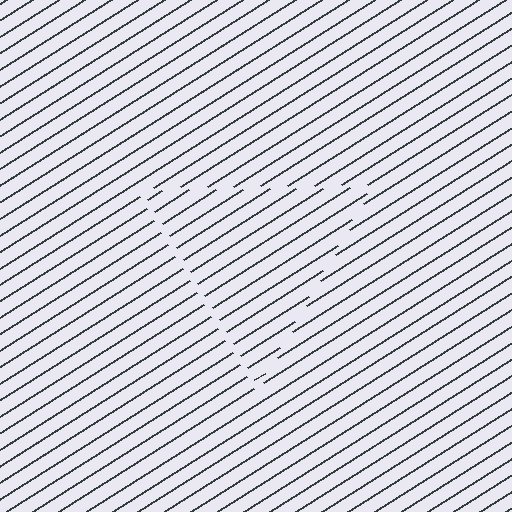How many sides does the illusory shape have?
3 sides — the line-ends trace a triangle.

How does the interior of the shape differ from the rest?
The interior of the shape contains the same grating, shifted by half a period — the contour is defined by the phase discontinuity where line-ends from the inner and outer gratings abut.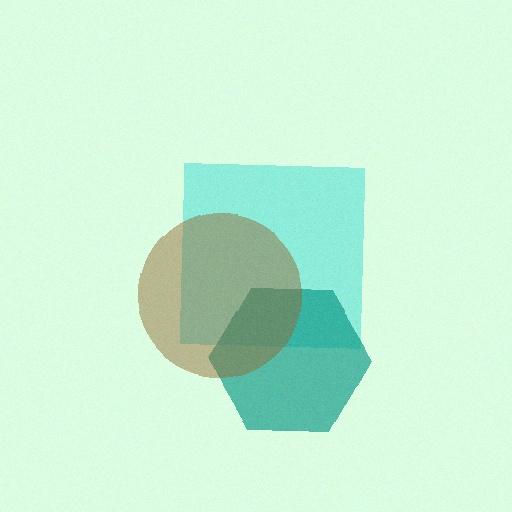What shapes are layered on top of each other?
The layered shapes are: a cyan square, a teal hexagon, a brown circle.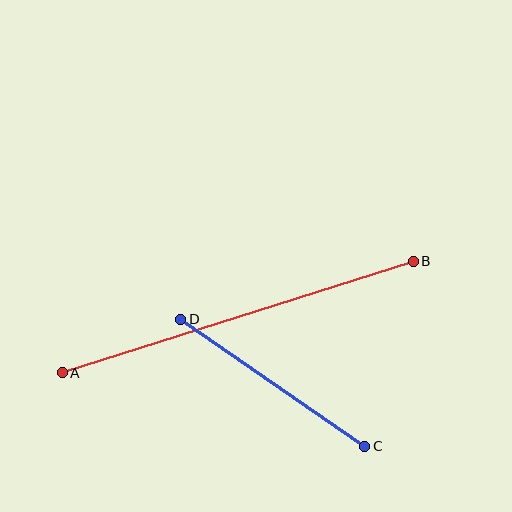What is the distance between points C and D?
The distance is approximately 223 pixels.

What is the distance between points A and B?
The distance is approximately 368 pixels.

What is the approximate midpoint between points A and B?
The midpoint is at approximately (238, 317) pixels.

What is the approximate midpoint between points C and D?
The midpoint is at approximately (273, 383) pixels.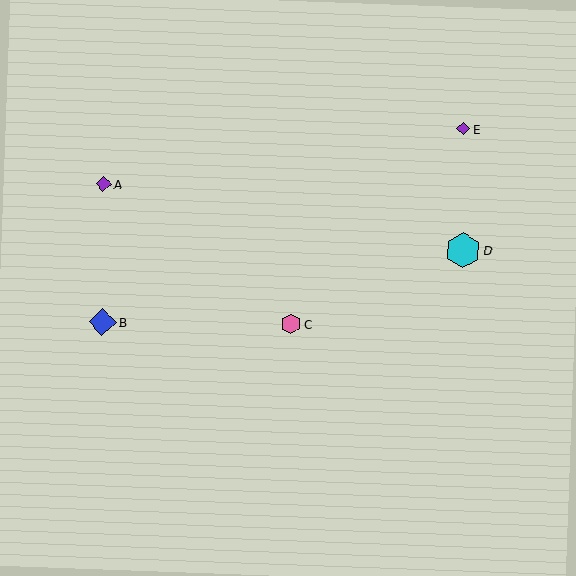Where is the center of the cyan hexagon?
The center of the cyan hexagon is at (463, 250).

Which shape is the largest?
The cyan hexagon (labeled D) is the largest.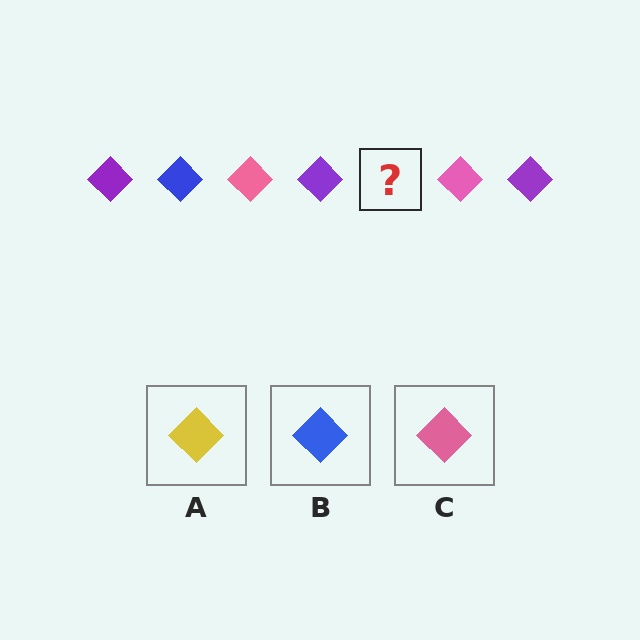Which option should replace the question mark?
Option B.